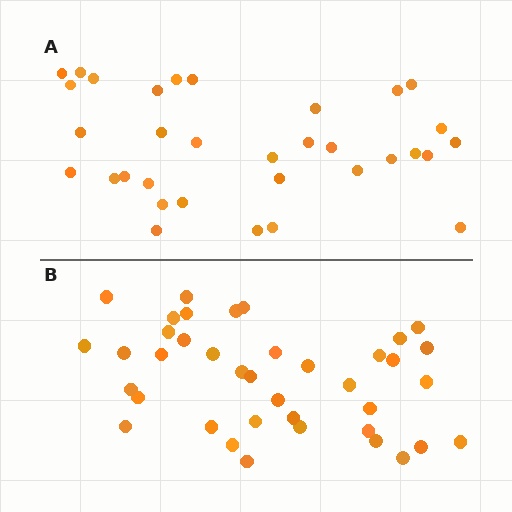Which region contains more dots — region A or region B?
Region B (the bottom region) has more dots.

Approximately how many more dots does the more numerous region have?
Region B has about 6 more dots than region A.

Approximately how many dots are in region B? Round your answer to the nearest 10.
About 40 dots. (The exact count is 39, which rounds to 40.)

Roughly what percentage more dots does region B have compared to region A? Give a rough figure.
About 20% more.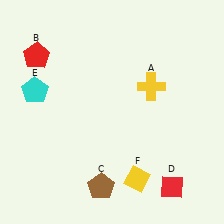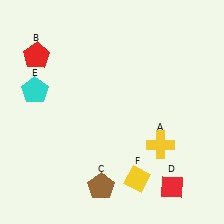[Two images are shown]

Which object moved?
The yellow cross (A) moved down.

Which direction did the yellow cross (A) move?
The yellow cross (A) moved down.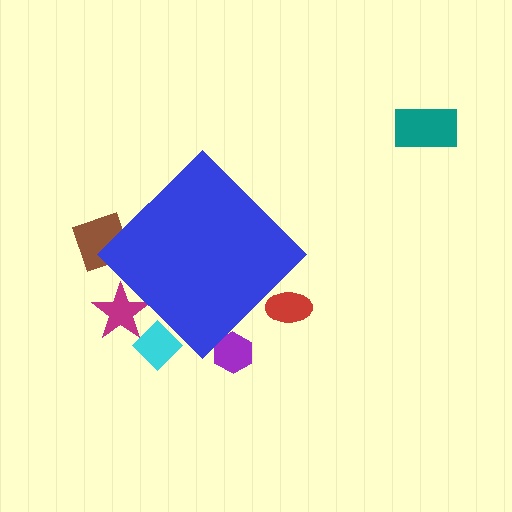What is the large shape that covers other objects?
A blue diamond.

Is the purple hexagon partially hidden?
Yes, the purple hexagon is partially hidden behind the blue diamond.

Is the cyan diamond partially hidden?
Yes, the cyan diamond is partially hidden behind the blue diamond.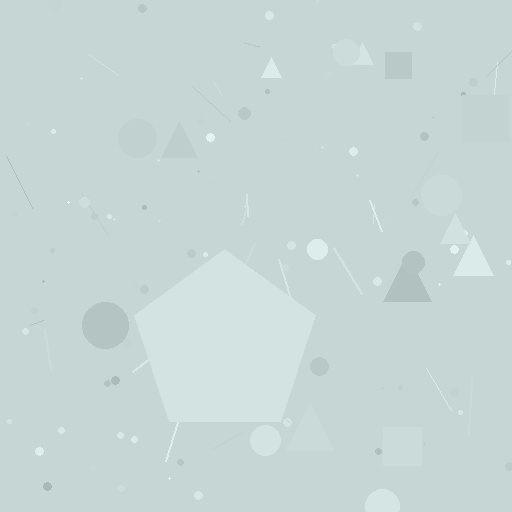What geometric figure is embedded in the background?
A pentagon is embedded in the background.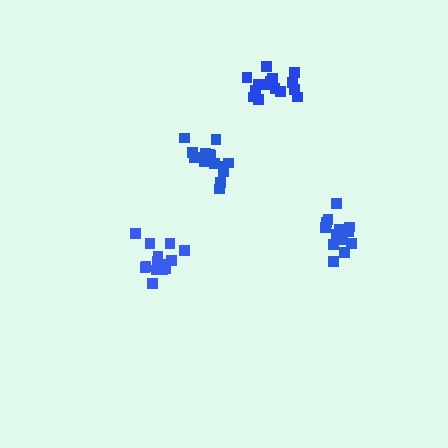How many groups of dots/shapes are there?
There are 4 groups.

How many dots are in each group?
Group 1: 15 dots, Group 2: 16 dots, Group 3: 15 dots, Group 4: 14 dots (60 total).